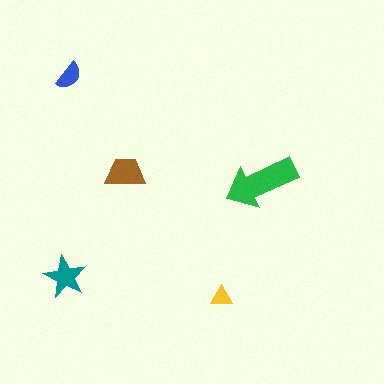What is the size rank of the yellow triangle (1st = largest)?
5th.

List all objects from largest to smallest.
The green arrow, the brown trapezoid, the teal star, the blue semicircle, the yellow triangle.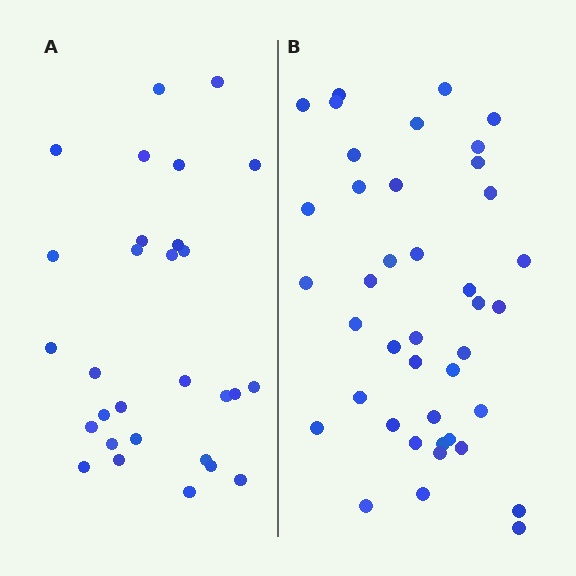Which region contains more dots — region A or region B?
Region B (the right region) has more dots.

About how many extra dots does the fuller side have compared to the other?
Region B has roughly 12 or so more dots than region A.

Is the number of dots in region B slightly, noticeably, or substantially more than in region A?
Region B has noticeably more, but not dramatically so. The ratio is roughly 1.4 to 1.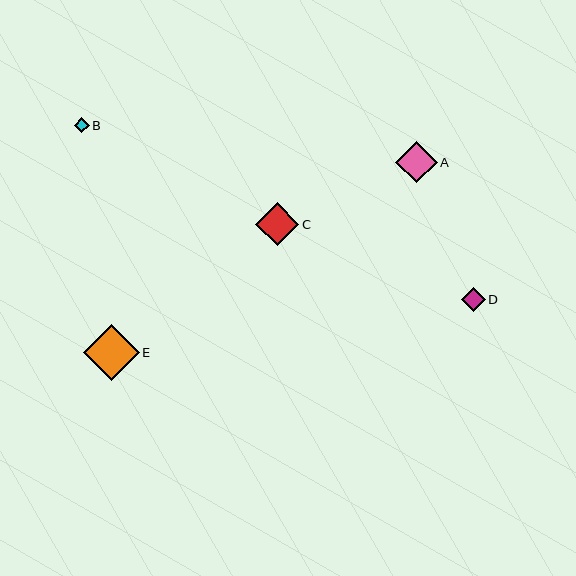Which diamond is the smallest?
Diamond B is the smallest with a size of approximately 15 pixels.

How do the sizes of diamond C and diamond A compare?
Diamond C and diamond A are approximately the same size.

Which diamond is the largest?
Diamond E is the largest with a size of approximately 56 pixels.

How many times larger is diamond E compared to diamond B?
Diamond E is approximately 3.7 times the size of diamond B.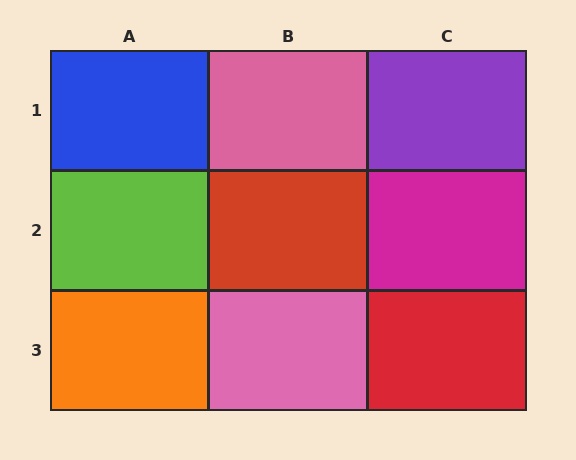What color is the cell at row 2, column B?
Red.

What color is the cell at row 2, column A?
Lime.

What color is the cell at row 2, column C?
Magenta.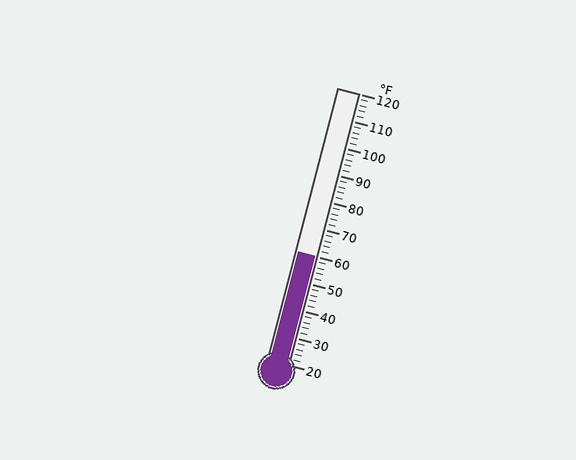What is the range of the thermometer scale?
The thermometer scale ranges from 20°F to 120°F.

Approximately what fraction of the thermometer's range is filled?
The thermometer is filled to approximately 40% of its range.